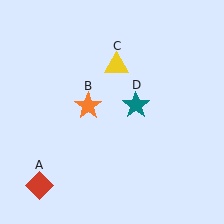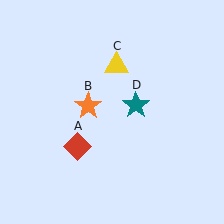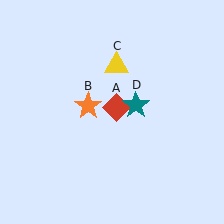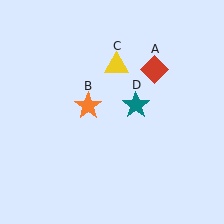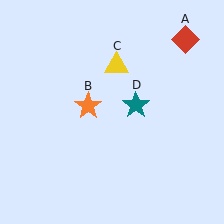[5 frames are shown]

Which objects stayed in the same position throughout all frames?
Orange star (object B) and yellow triangle (object C) and teal star (object D) remained stationary.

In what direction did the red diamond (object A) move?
The red diamond (object A) moved up and to the right.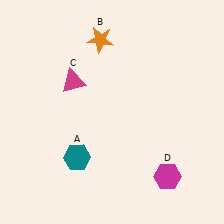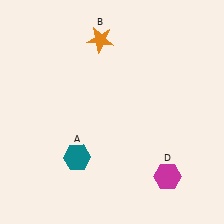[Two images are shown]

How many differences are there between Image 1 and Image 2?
There is 1 difference between the two images.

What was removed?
The magenta triangle (C) was removed in Image 2.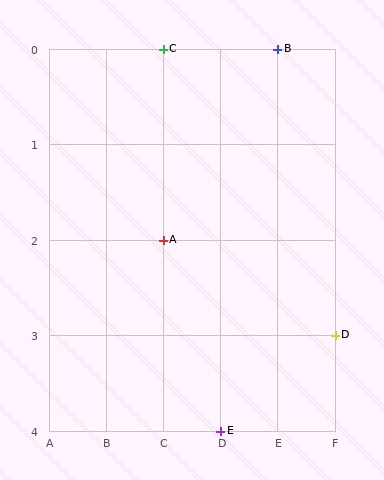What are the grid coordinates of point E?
Point E is at grid coordinates (D, 4).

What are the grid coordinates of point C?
Point C is at grid coordinates (C, 0).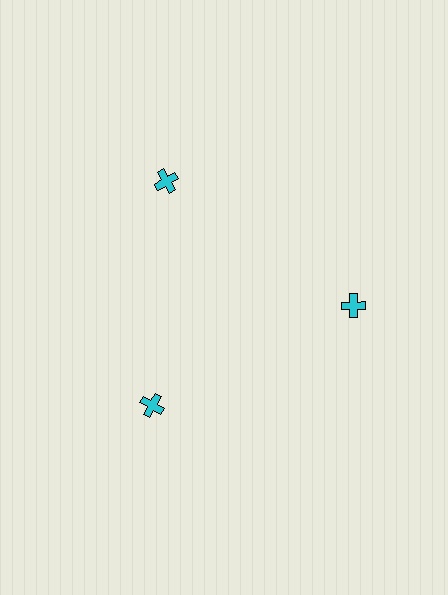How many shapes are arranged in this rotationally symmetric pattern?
There are 3 shapes, arranged in 3 groups of 1.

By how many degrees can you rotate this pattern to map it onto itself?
The pattern maps onto itself every 120 degrees of rotation.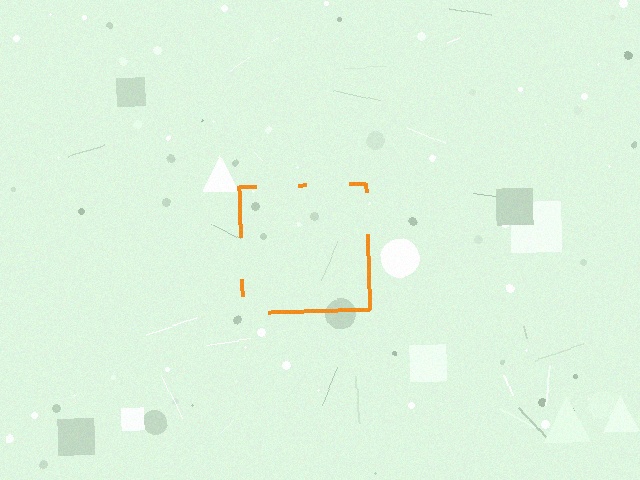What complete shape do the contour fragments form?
The contour fragments form a square.